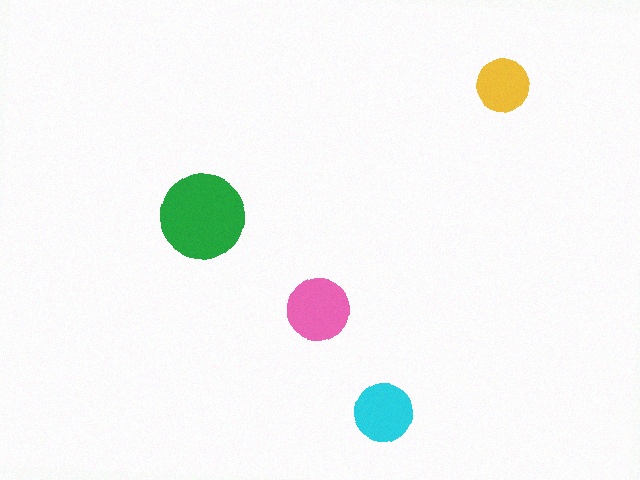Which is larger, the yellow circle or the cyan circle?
The cyan one.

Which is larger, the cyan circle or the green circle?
The green one.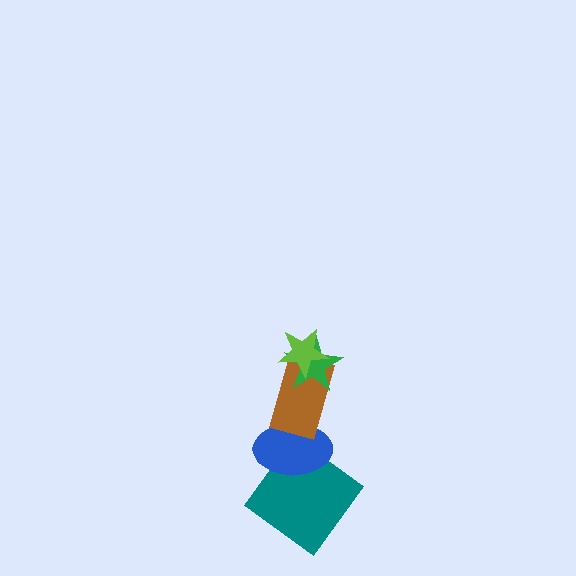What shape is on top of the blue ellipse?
The brown rectangle is on top of the blue ellipse.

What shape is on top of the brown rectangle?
The green star is on top of the brown rectangle.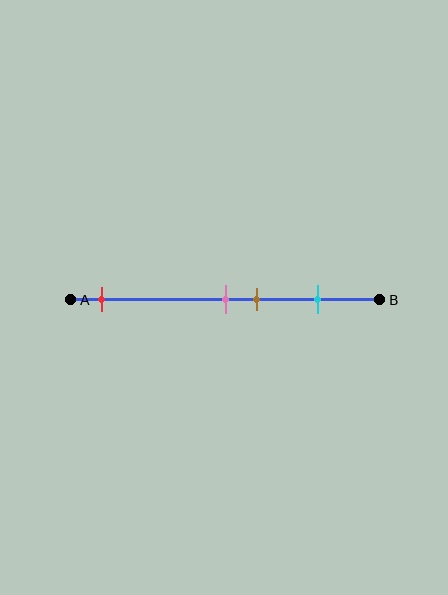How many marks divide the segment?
There are 4 marks dividing the segment.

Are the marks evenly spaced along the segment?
No, the marks are not evenly spaced.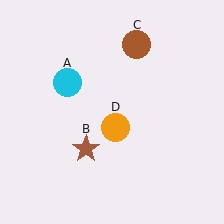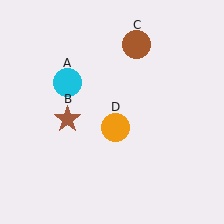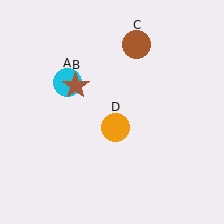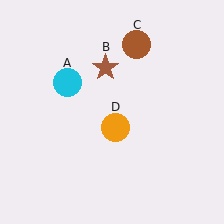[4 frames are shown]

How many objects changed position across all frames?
1 object changed position: brown star (object B).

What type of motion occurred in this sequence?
The brown star (object B) rotated clockwise around the center of the scene.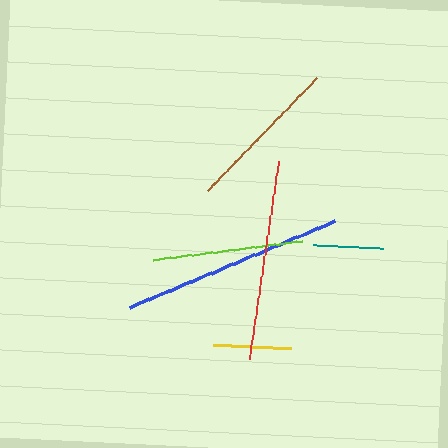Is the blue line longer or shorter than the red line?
The blue line is longer than the red line.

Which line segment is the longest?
The blue line is the longest at approximately 223 pixels.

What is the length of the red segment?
The red segment is approximately 201 pixels long.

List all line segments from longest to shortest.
From longest to shortest: blue, red, brown, lime, yellow, teal.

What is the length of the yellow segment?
The yellow segment is approximately 78 pixels long.